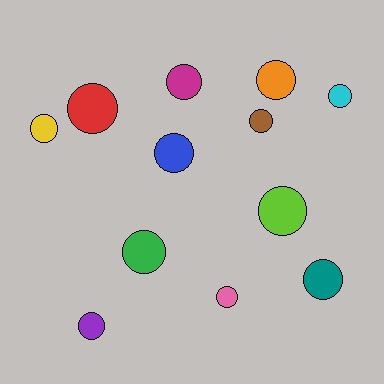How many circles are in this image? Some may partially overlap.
There are 12 circles.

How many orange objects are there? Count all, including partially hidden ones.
There is 1 orange object.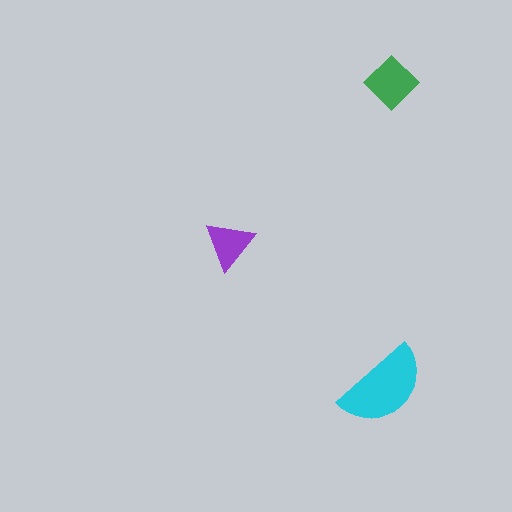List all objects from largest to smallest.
The cyan semicircle, the green diamond, the purple triangle.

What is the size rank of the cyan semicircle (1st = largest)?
1st.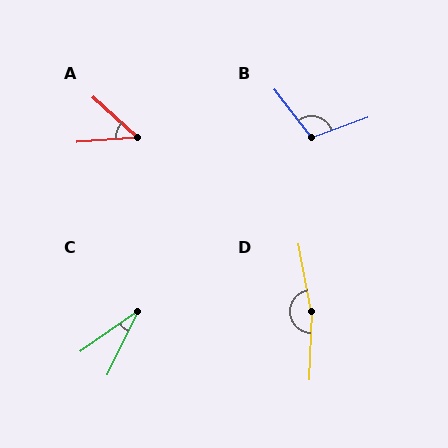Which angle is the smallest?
C, at approximately 29 degrees.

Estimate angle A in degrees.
Approximately 47 degrees.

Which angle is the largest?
D, at approximately 168 degrees.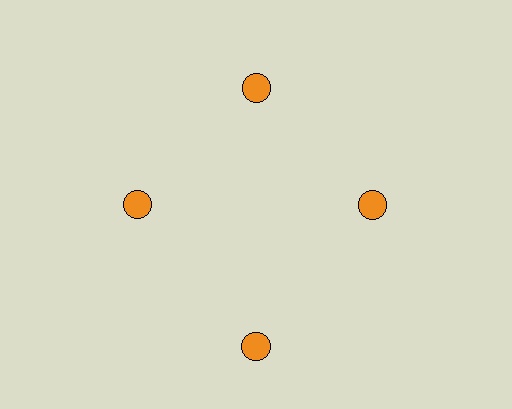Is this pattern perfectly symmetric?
No. The 4 orange circles are arranged in a ring, but one element near the 6 o'clock position is pushed outward from the center, breaking the 4-fold rotational symmetry.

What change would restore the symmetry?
The symmetry would be restored by moving it inward, back onto the ring so that all 4 circles sit at equal angles and equal distance from the center.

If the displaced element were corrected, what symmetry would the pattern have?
It would have 4-fold rotational symmetry — the pattern would map onto itself every 90 degrees.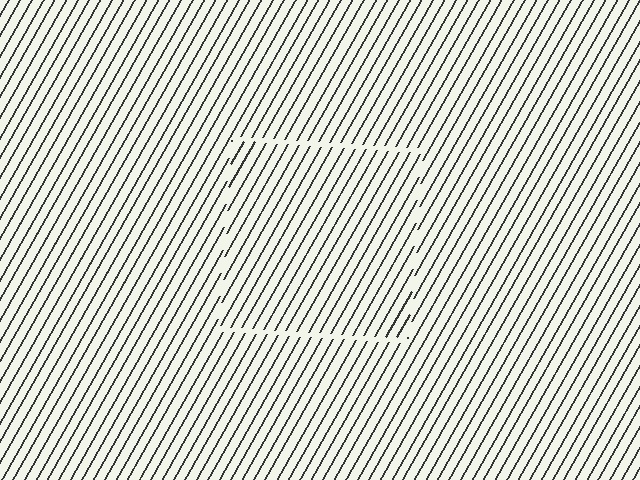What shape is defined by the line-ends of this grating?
An illusory square. The interior of the shape contains the same grating, shifted by half a period — the contour is defined by the phase discontinuity where line-ends from the inner and outer gratings abut.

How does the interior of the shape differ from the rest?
The interior of the shape contains the same grating, shifted by half a period — the contour is defined by the phase discontinuity where line-ends from the inner and outer gratings abut.